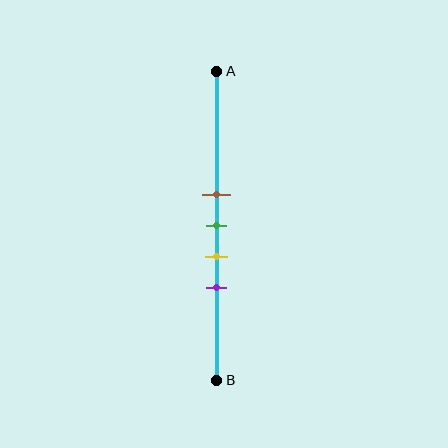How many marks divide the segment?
There are 4 marks dividing the segment.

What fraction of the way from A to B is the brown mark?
The brown mark is approximately 40% (0.4) of the way from A to B.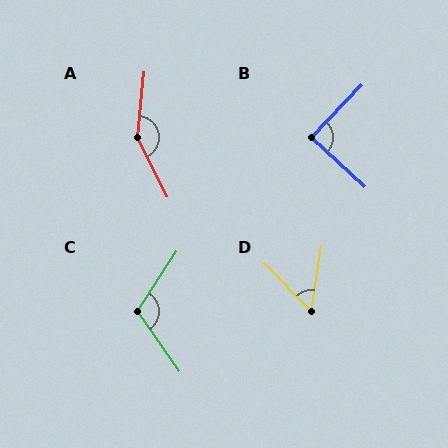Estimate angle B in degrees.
Approximately 89 degrees.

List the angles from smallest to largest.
D (53°), B (89°), C (112°), A (148°).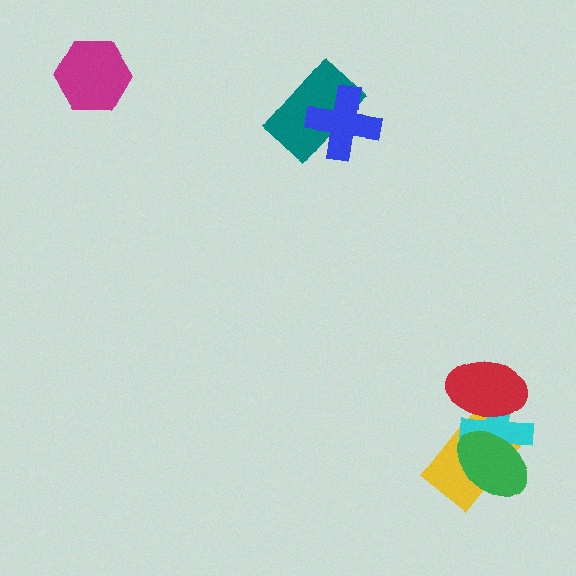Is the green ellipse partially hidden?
No, no other shape covers it.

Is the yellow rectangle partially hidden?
Yes, it is partially covered by another shape.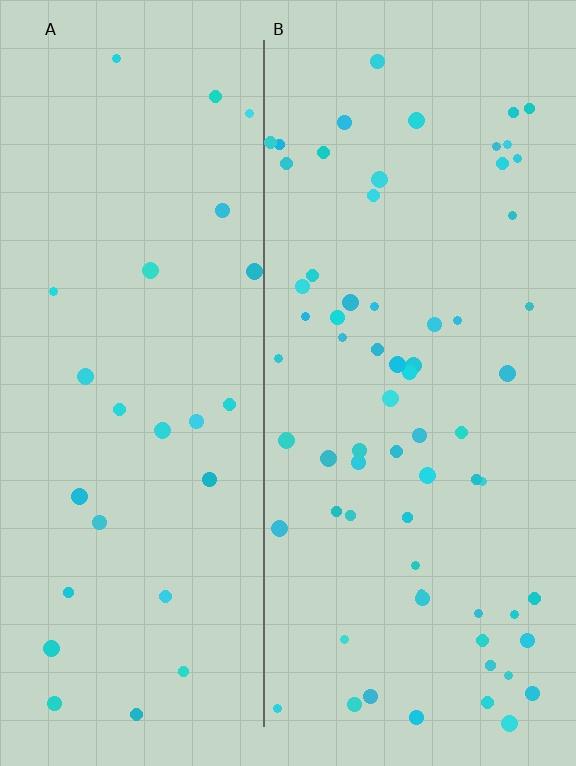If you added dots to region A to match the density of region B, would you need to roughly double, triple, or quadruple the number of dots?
Approximately triple.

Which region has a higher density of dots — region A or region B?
B (the right).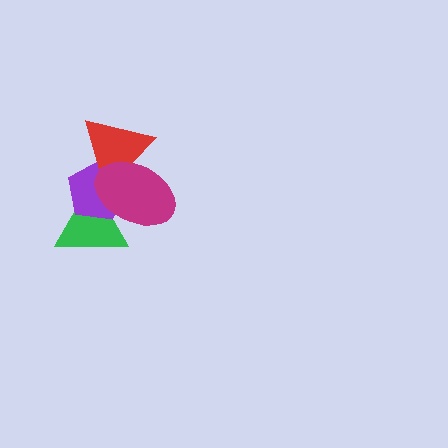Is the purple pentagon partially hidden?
Yes, it is partially covered by another shape.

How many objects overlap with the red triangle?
2 objects overlap with the red triangle.